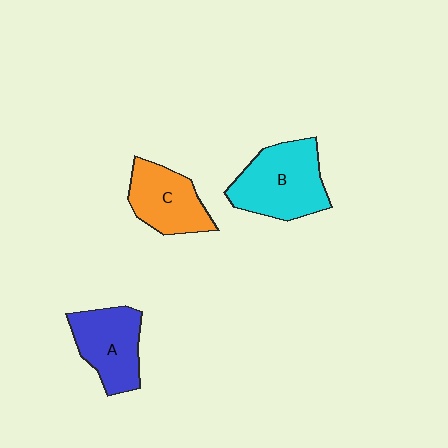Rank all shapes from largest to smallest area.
From largest to smallest: B (cyan), A (blue), C (orange).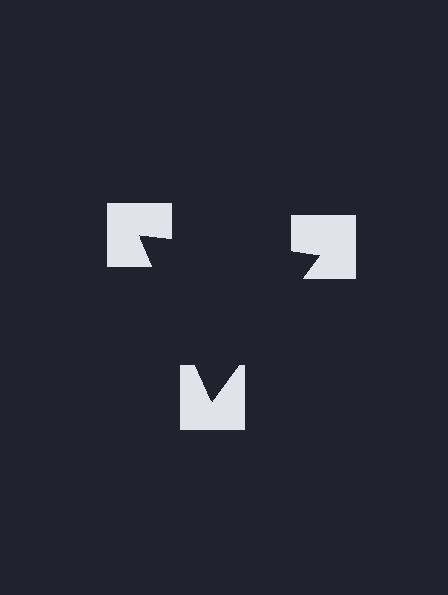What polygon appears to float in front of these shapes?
An illusory triangle — its edges are inferred from the aligned wedge cuts in the notched squares, not physically drawn.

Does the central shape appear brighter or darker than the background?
It typically appears slightly darker than the background, even though no actual brightness change is drawn.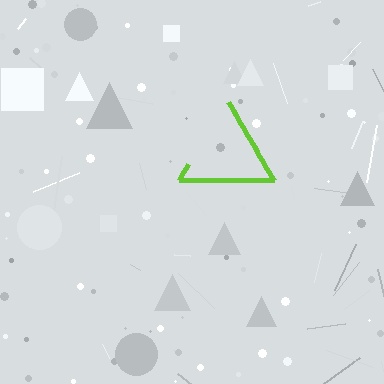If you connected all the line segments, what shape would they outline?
They would outline a triangle.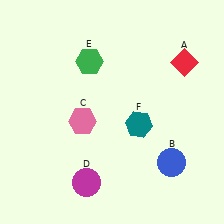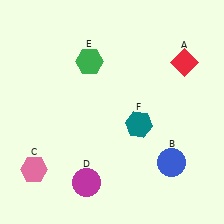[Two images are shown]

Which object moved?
The pink hexagon (C) moved down.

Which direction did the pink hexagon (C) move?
The pink hexagon (C) moved down.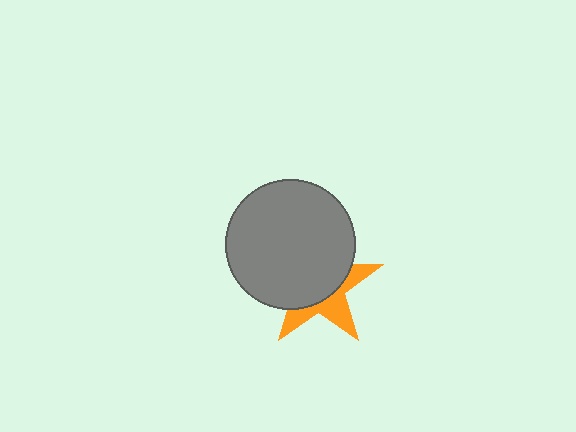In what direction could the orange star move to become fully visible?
The orange star could move toward the lower-right. That would shift it out from behind the gray circle entirely.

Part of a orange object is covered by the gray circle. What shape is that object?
It is a star.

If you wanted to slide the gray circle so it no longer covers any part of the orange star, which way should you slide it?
Slide it toward the upper-left — that is the most direct way to separate the two shapes.